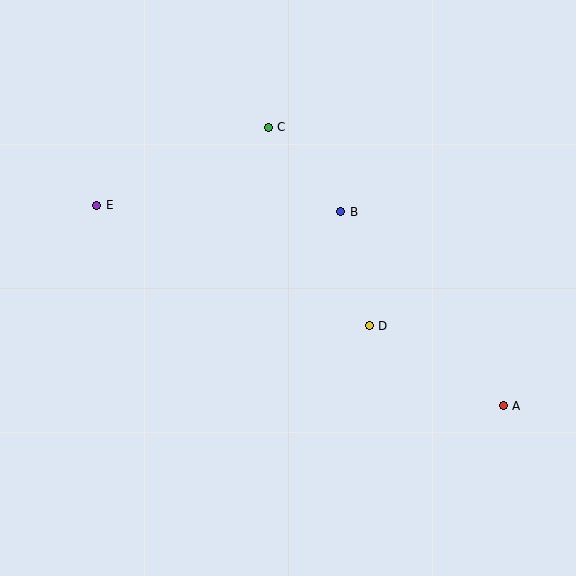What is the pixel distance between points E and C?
The distance between E and C is 188 pixels.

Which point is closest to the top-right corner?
Point B is closest to the top-right corner.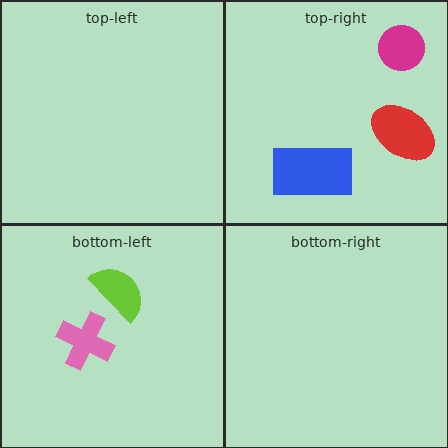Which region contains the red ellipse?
The top-right region.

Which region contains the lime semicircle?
The bottom-left region.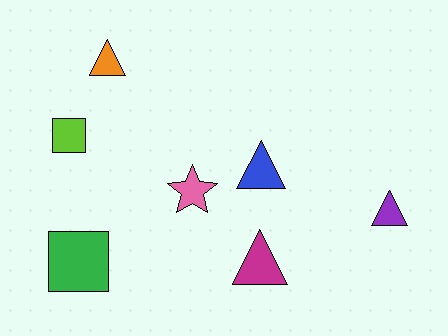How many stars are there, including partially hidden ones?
There is 1 star.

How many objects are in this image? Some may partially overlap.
There are 7 objects.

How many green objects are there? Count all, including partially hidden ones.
There is 1 green object.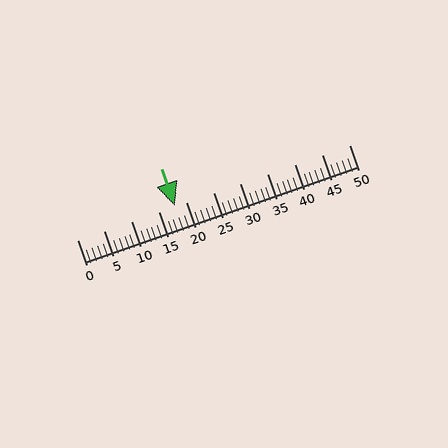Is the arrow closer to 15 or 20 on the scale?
The arrow is closer to 20.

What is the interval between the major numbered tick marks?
The major tick marks are spaced 5 units apart.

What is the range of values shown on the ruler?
The ruler shows values from 0 to 50.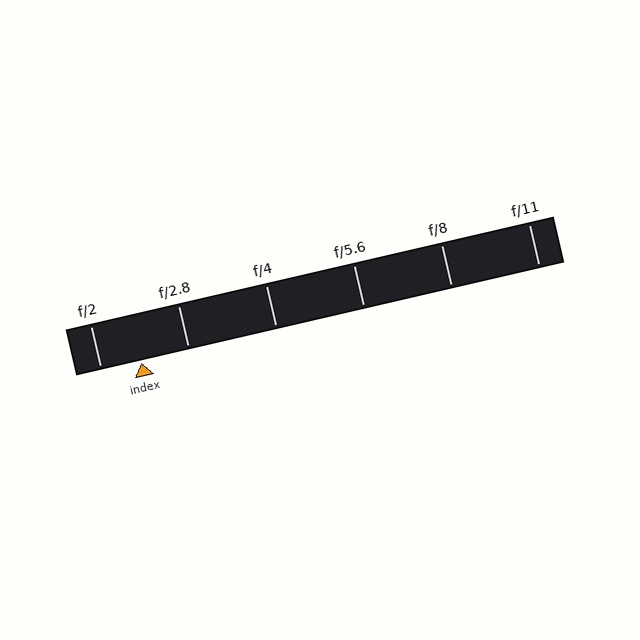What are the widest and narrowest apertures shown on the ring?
The widest aperture shown is f/2 and the narrowest is f/11.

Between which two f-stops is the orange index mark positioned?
The index mark is between f/2 and f/2.8.